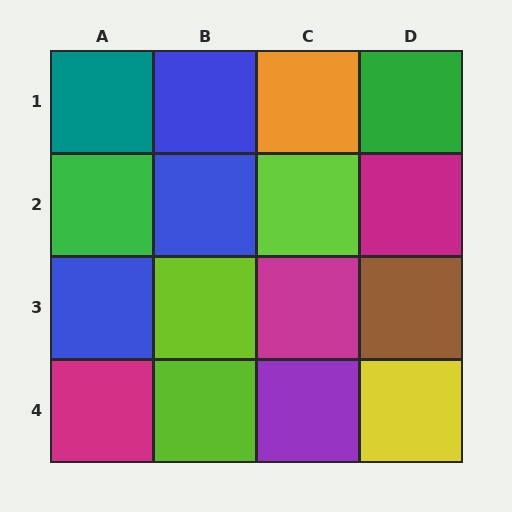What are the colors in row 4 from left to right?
Magenta, lime, purple, yellow.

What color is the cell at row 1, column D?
Green.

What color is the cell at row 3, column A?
Blue.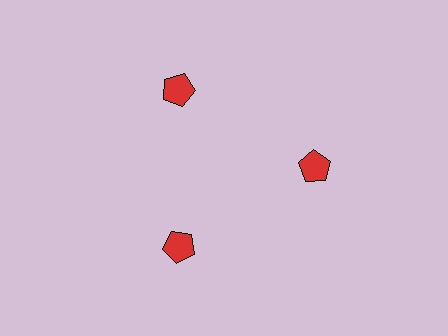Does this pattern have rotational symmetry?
Yes, this pattern has 3-fold rotational symmetry. It looks the same after rotating 120 degrees around the center.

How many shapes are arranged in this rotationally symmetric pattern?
There are 3 shapes, arranged in 3 groups of 1.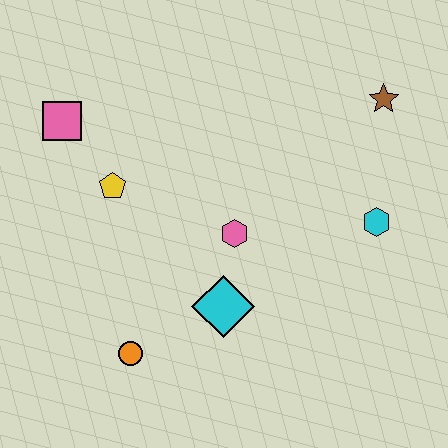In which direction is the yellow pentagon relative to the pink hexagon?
The yellow pentagon is to the left of the pink hexagon.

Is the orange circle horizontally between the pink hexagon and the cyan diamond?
No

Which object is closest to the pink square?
The yellow pentagon is closest to the pink square.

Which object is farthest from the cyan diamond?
The brown star is farthest from the cyan diamond.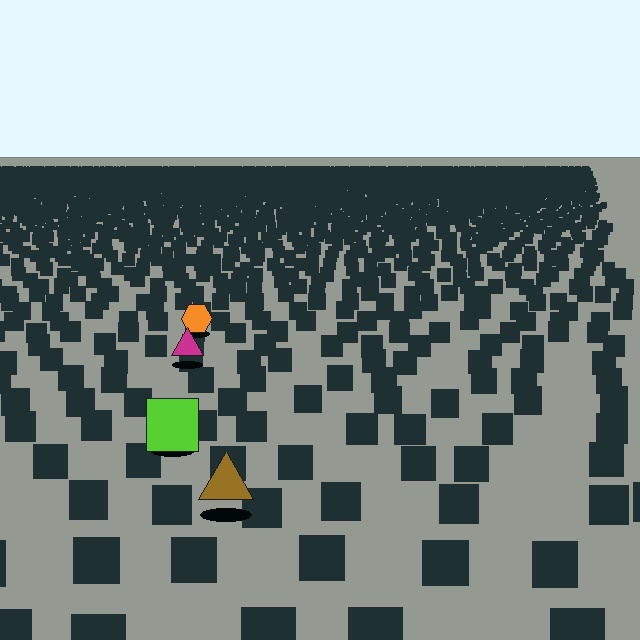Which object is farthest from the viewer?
The orange hexagon is farthest from the viewer. It appears smaller and the ground texture around it is denser.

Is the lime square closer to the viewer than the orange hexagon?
Yes. The lime square is closer — you can tell from the texture gradient: the ground texture is coarser near it.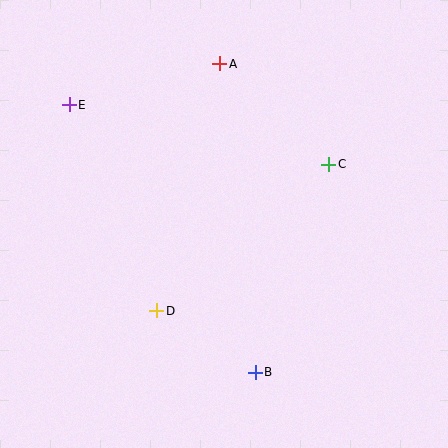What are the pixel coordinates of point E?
Point E is at (69, 105).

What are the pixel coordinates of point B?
Point B is at (255, 372).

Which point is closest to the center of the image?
Point D at (156, 311) is closest to the center.